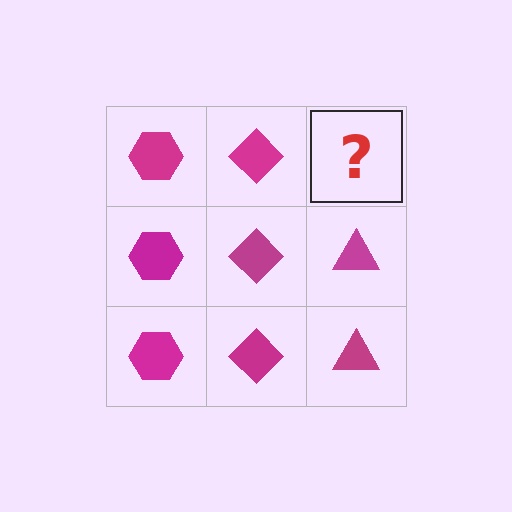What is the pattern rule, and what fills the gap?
The rule is that each column has a consistent shape. The gap should be filled with a magenta triangle.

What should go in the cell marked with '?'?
The missing cell should contain a magenta triangle.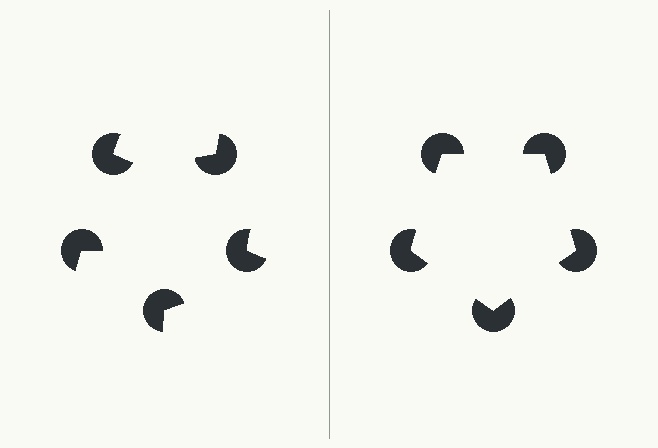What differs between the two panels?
The pac-man discs are positioned identically on both sides; only the wedge orientations differ. On the right they align to a pentagon; on the left they are misaligned.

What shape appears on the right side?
An illusory pentagon.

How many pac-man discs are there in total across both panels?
10 — 5 on each side.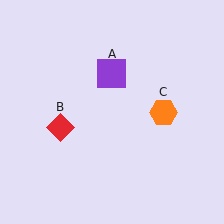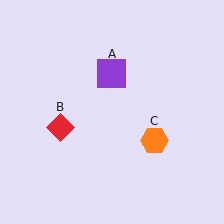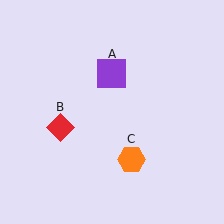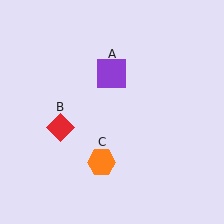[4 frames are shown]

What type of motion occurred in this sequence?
The orange hexagon (object C) rotated clockwise around the center of the scene.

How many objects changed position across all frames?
1 object changed position: orange hexagon (object C).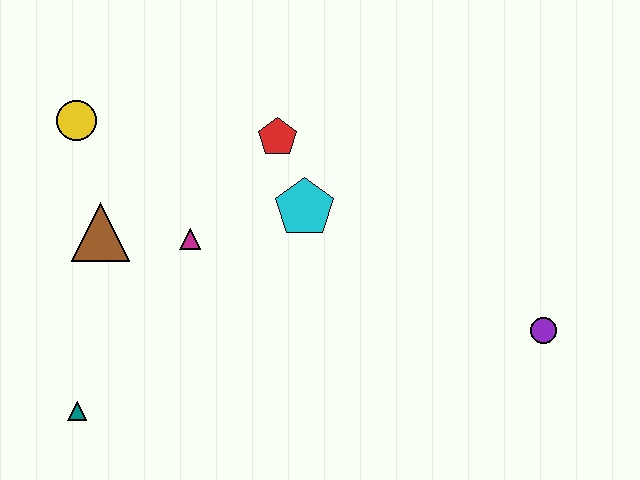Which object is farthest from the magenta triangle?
The purple circle is farthest from the magenta triangle.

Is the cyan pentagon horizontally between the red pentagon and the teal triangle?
No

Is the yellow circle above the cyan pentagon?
Yes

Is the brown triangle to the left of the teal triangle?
No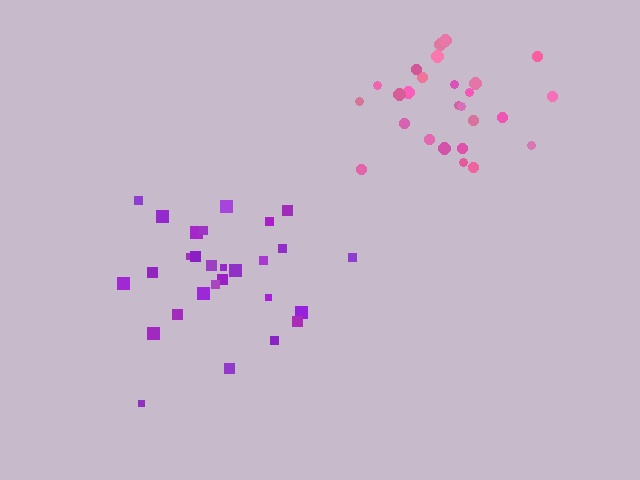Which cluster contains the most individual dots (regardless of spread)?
Purple (28).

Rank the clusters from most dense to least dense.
pink, purple.